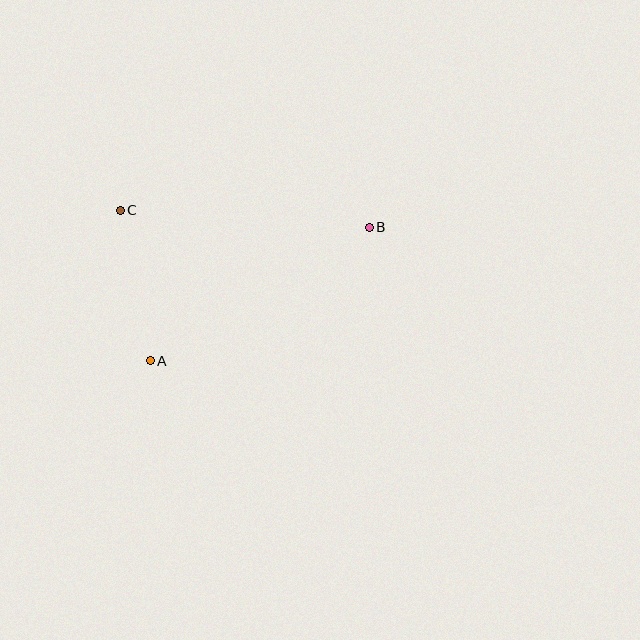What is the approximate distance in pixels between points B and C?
The distance between B and C is approximately 250 pixels.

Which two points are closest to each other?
Points A and C are closest to each other.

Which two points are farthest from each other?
Points A and B are farthest from each other.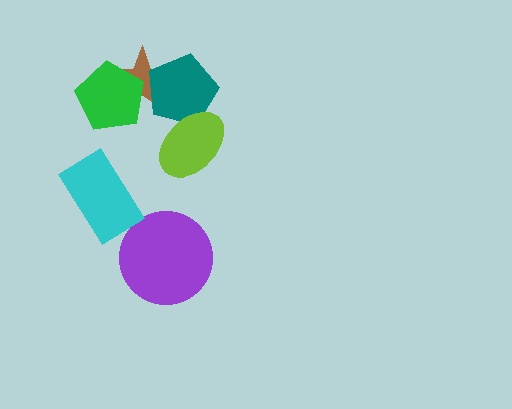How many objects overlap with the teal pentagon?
2 objects overlap with the teal pentagon.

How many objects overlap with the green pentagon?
1 object overlaps with the green pentagon.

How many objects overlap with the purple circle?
0 objects overlap with the purple circle.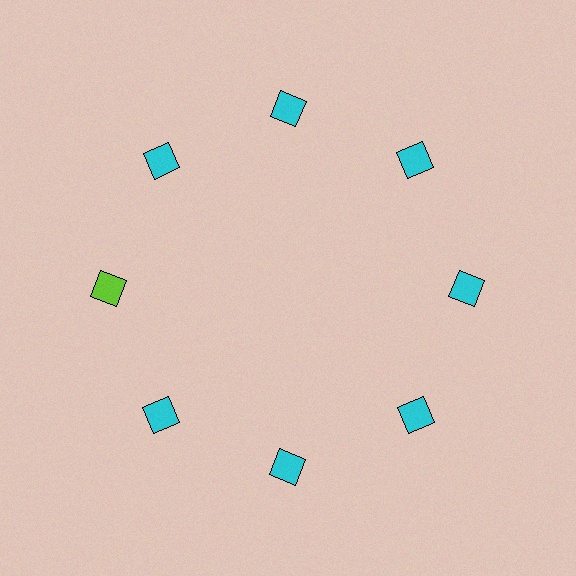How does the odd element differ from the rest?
It has a different color: lime instead of cyan.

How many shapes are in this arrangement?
There are 8 shapes arranged in a ring pattern.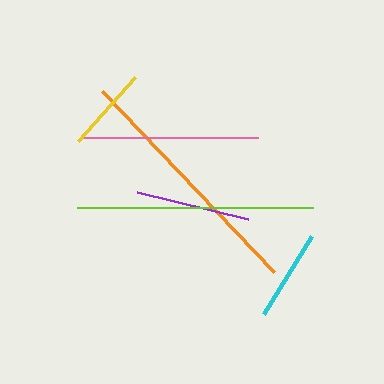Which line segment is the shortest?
The yellow line is the shortest at approximately 86 pixels.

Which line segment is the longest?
The orange line is the longest at approximately 250 pixels.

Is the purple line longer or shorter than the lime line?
The lime line is longer than the purple line.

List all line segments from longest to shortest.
From longest to shortest: orange, lime, pink, purple, cyan, yellow.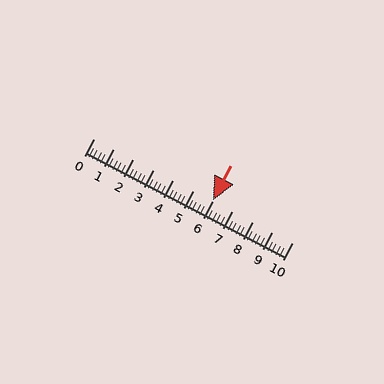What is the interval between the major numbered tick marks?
The major tick marks are spaced 1 units apart.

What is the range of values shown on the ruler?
The ruler shows values from 0 to 10.